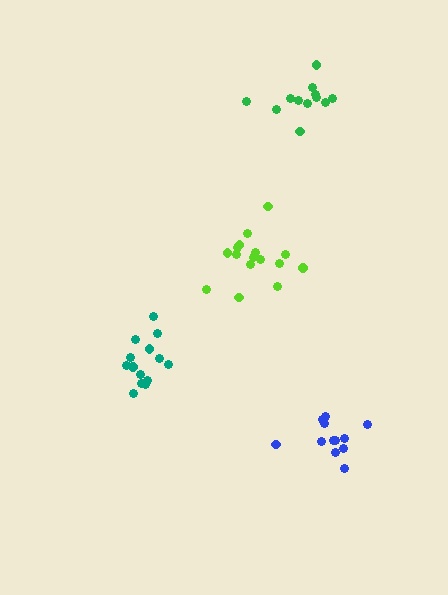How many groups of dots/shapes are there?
There are 4 groups.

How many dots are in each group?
Group 1: 16 dots, Group 2: 12 dots, Group 3: 14 dots, Group 4: 12 dots (54 total).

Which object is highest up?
The green cluster is topmost.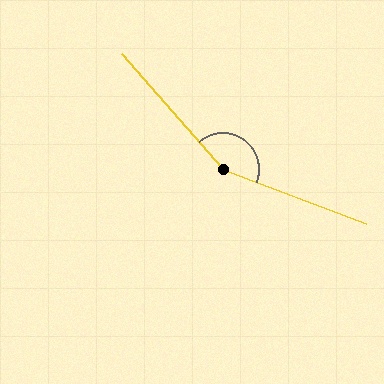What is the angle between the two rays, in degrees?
Approximately 152 degrees.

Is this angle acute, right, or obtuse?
It is obtuse.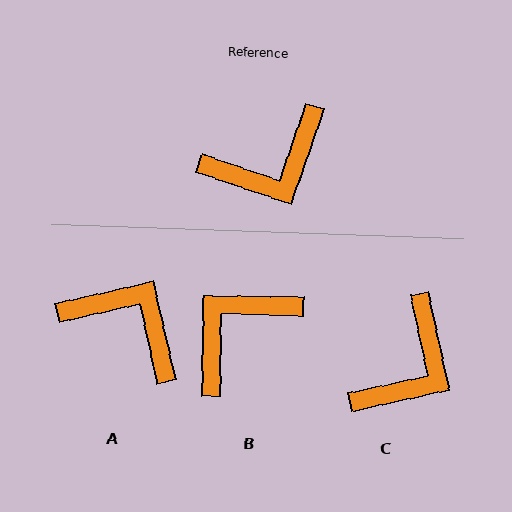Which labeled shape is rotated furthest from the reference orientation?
B, about 162 degrees away.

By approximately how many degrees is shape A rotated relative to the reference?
Approximately 122 degrees counter-clockwise.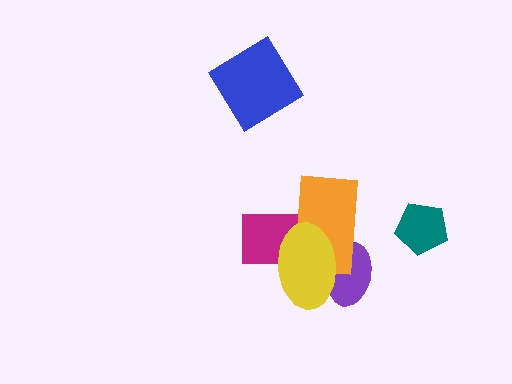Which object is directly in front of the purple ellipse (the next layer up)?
The orange rectangle is directly in front of the purple ellipse.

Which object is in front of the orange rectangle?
The yellow ellipse is in front of the orange rectangle.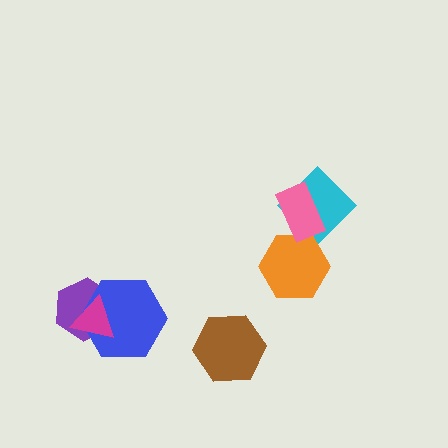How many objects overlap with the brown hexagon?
0 objects overlap with the brown hexagon.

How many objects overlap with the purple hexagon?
2 objects overlap with the purple hexagon.